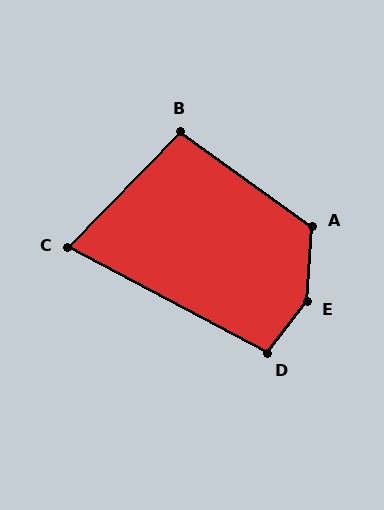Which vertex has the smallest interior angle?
C, at approximately 74 degrees.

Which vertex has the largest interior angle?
E, at approximately 147 degrees.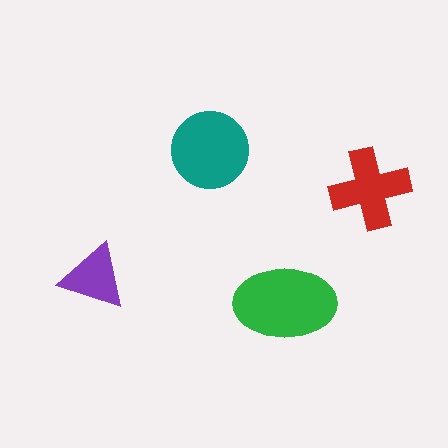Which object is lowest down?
The green ellipse is bottommost.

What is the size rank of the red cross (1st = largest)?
3rd.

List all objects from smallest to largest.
The purple triangle, the red cross, the teal circle, the green ellipse.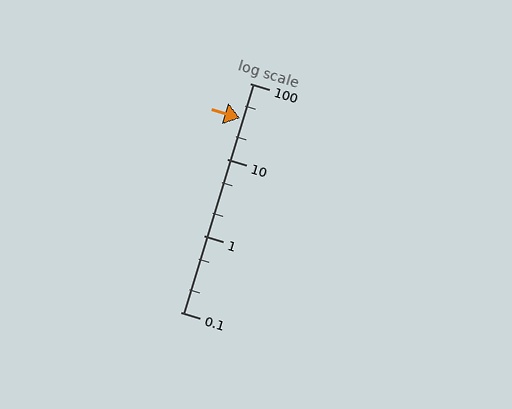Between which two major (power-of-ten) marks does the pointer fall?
The pointer is between 10 and 100.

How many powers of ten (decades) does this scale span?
The scale spans 3 decades, from 0.1 to 100.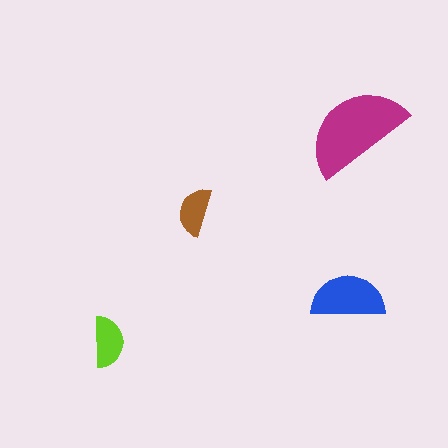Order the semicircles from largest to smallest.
the magenta one, the blue one, the lime one, the brown one.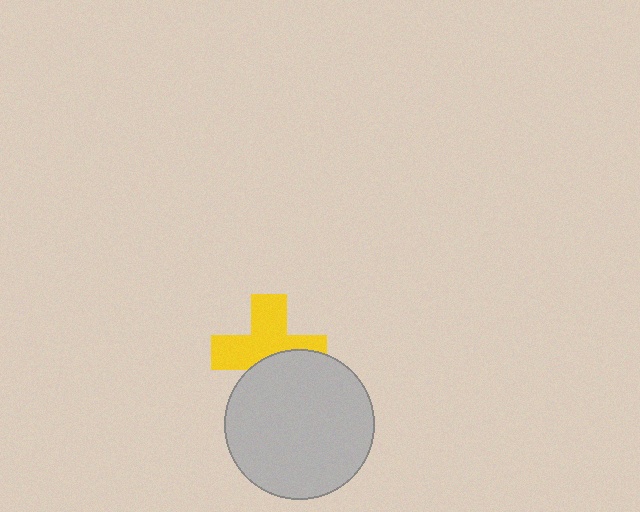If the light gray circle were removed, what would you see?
You would see the complete yellow cross.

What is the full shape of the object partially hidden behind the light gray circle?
The partially hidden object is a yellow cross.